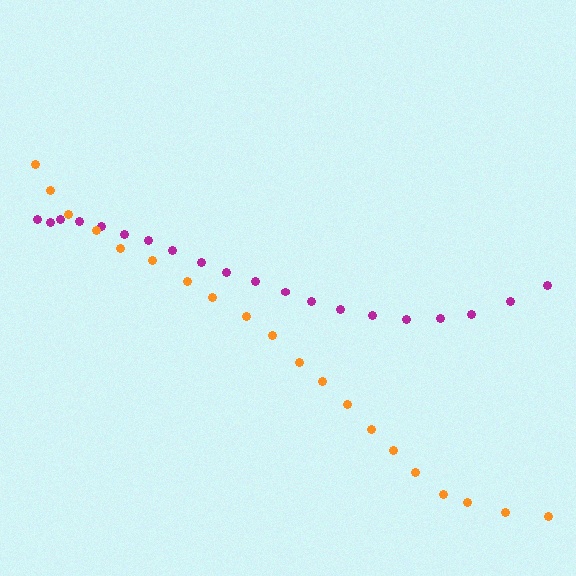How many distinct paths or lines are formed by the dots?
There are 2 distinct paths.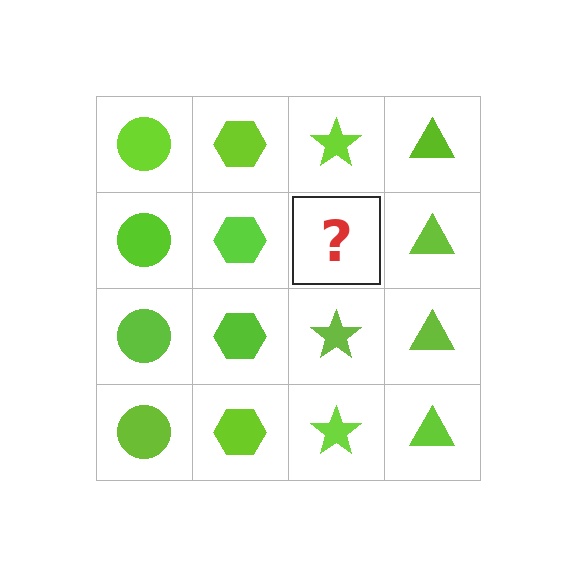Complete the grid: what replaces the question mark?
The question mark should be replaced with a lime star.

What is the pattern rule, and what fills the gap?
The rule is that each column has a consistent shape. The gap should be filled with a lime star.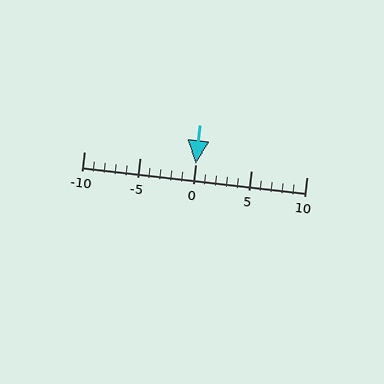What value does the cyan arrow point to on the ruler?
The cyan arrow points to approximately 0.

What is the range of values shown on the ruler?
The ruler shows values from -10 to 10.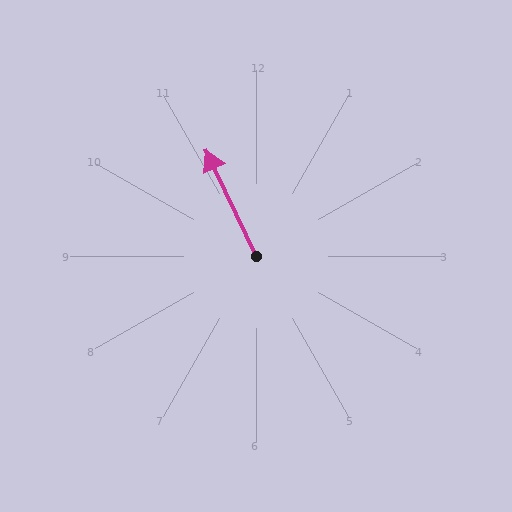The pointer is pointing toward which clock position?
Roughly 11 o'clock.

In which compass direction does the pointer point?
Northwest.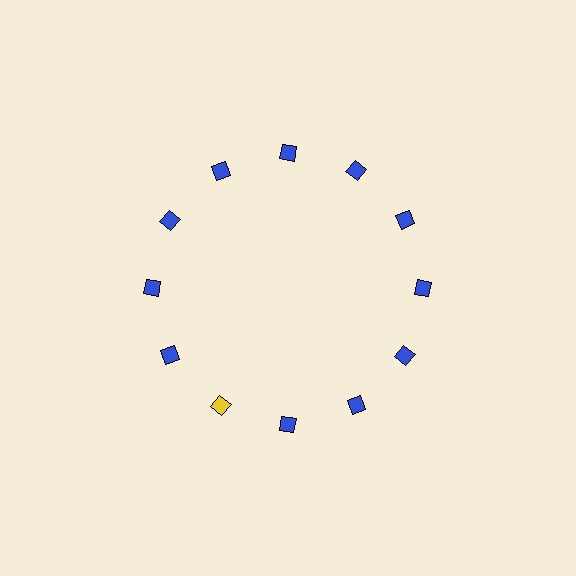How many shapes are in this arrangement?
There are 12 shapes arranged in a ring pattern.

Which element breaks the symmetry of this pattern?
The yellow diamond at roughly the 7 o'clock position breaks the symmetry. All other shapes are blue diamonds.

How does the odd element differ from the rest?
It has a different color: yellow instead of blue.